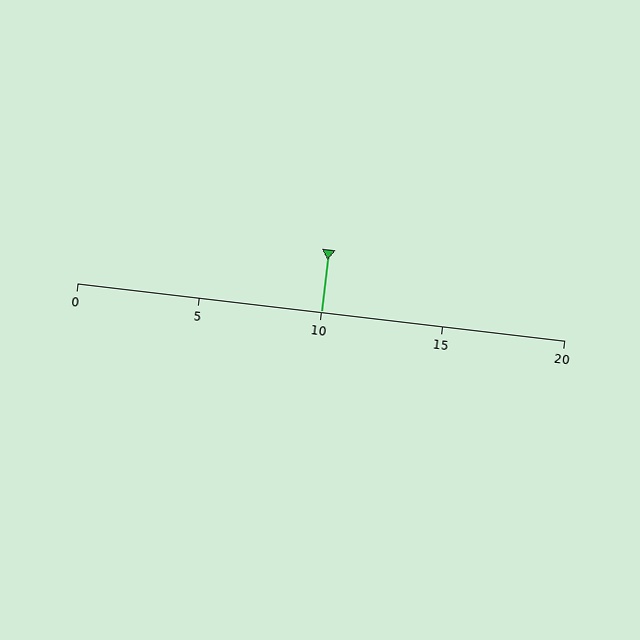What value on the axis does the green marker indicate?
The marker indicates approximately 10.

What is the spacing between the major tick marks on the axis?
The major ticks are spaced 5 apart.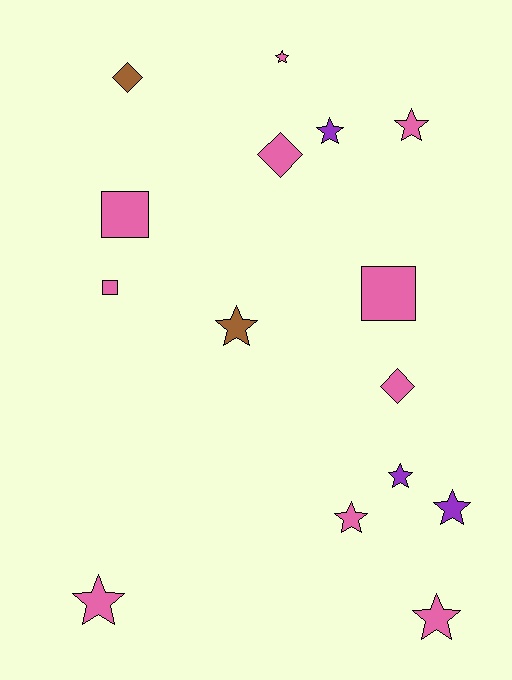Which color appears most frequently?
Pink, with 10 objects.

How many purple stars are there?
There are 3 purple stars.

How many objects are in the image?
There are 15 objects.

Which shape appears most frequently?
Star, with 9 objects.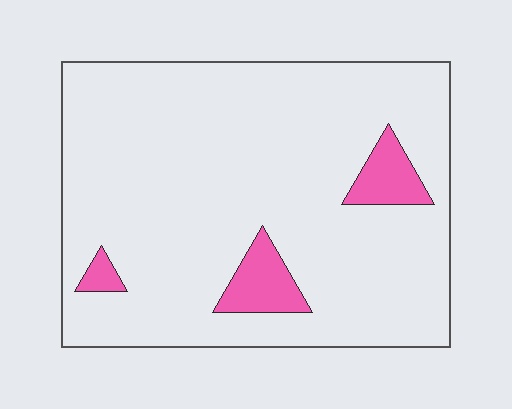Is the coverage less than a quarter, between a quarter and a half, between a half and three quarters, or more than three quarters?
Less than a quarter.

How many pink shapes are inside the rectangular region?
3.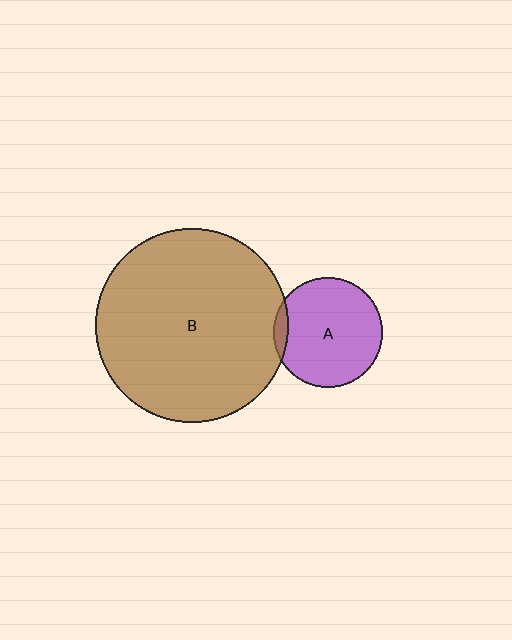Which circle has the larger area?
Circle B (brown).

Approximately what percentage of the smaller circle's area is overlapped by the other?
Approximately 5%.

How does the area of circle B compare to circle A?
Approximately 3.1 times.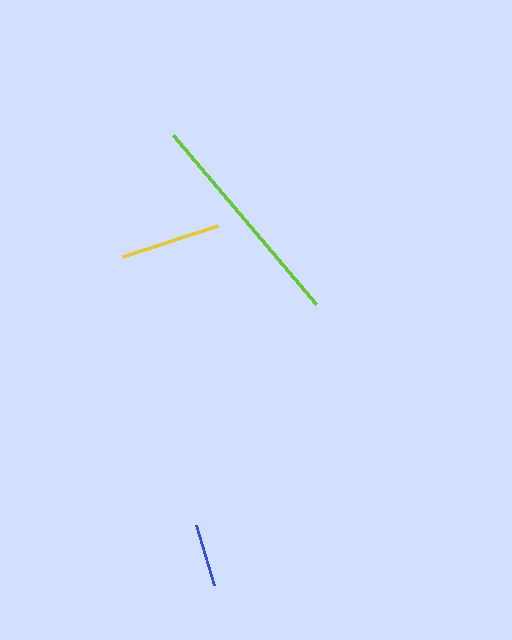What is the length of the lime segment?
The lime segment is approximately 221 pixels long.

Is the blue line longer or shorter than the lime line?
The lime line is longer than the blue line.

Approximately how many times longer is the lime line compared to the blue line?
The lime line is approximately 3.5 times the length of the blue line.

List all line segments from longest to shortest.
From longest to shortest: lime, yellow, blue.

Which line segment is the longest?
The lime line is the longest at approximately 221 pixels.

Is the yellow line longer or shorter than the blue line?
The yellow line is longer than the blue line.